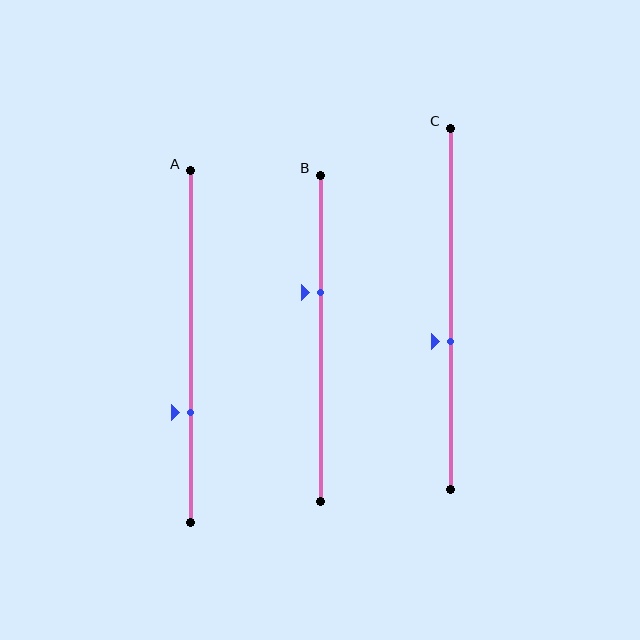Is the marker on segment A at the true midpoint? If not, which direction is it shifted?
No, the marker on segment A is shifted downward by about 19% of the segment length.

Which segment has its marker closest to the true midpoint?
Segment C has its marker closest to the true midpoint.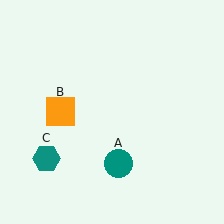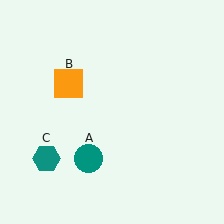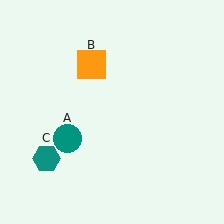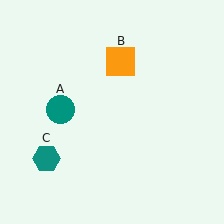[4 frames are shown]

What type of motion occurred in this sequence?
The teal circle (object A), orange square (object B) rotated clockwise around the center of the scene.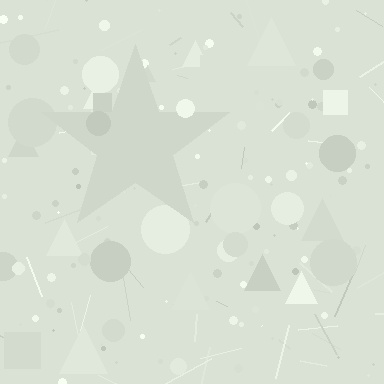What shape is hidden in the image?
A star is hidden in the image.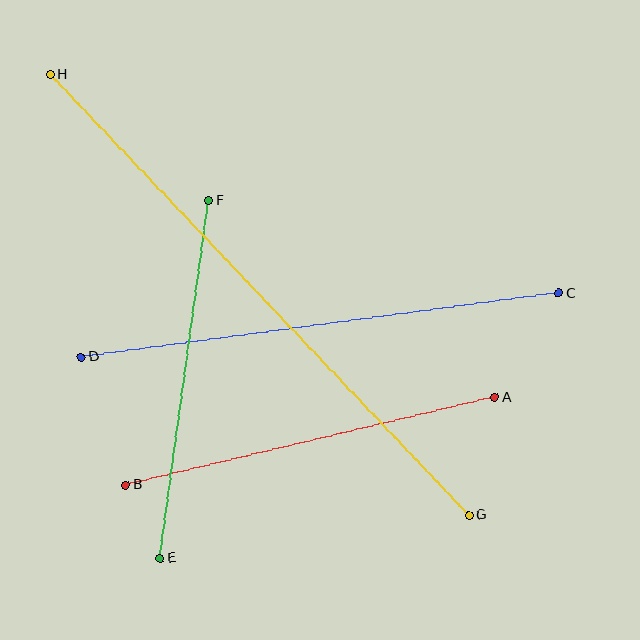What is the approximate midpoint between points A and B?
The midpoint is at approximately (310, 441) pixels.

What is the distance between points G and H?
The distance is approximately 608 pixels.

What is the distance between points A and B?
The distance is approximately 380 pixels.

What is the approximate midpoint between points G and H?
The midpoint is at approximately (259, 295) pixels.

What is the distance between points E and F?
The distance is approximately 361 pixels.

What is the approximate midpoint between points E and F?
The midpoint is at approximately (184, 379) pixels.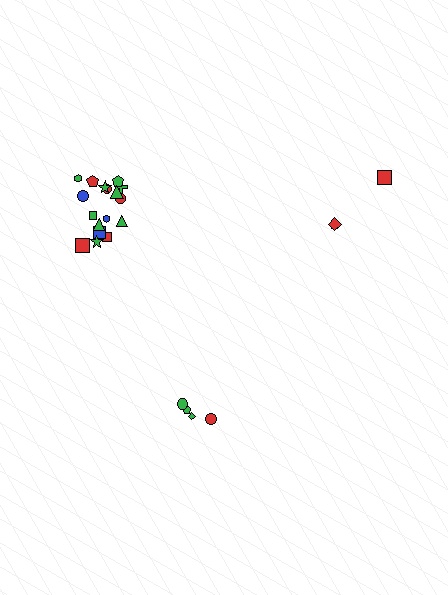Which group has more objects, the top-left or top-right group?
The top-left group.